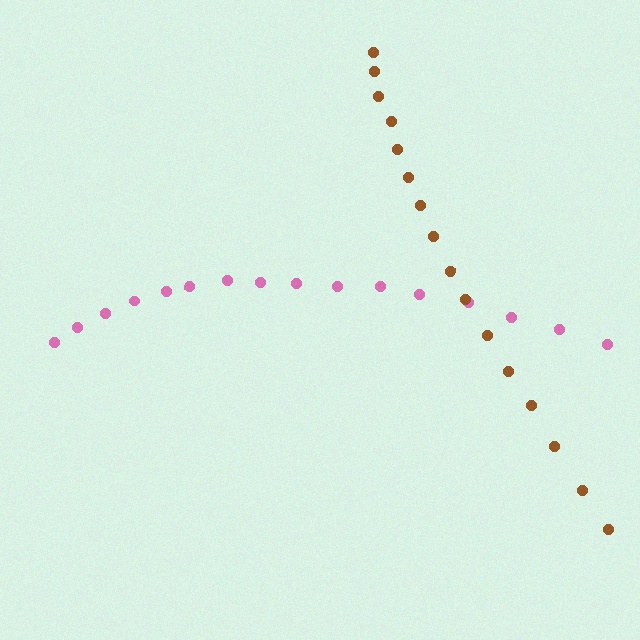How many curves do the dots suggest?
There are 2 distinct paths.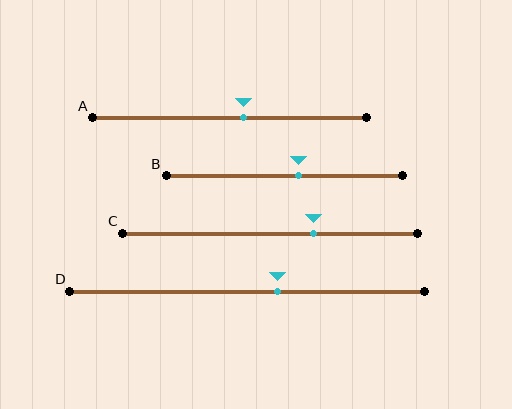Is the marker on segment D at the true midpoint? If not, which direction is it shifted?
No, the marker on segment D is shifted to the right by about 9% of the segment length.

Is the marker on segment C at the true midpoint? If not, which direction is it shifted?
No, the marker on segment C is shifted to the right by about 15% of the segment length.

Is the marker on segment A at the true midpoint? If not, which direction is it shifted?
No, the marker on segment A is shifted to the right by about 5% of the segment length.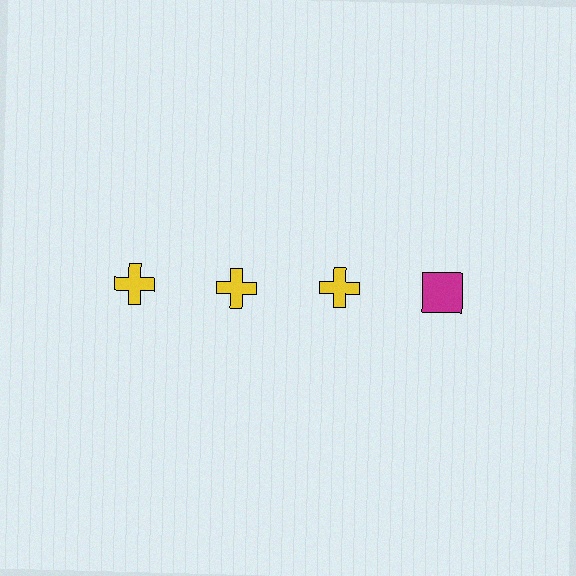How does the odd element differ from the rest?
It differs in both color (magenta instead of yellow) and shape (square instead of cross).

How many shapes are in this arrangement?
There are 4 shapes arranged in a grid pattern.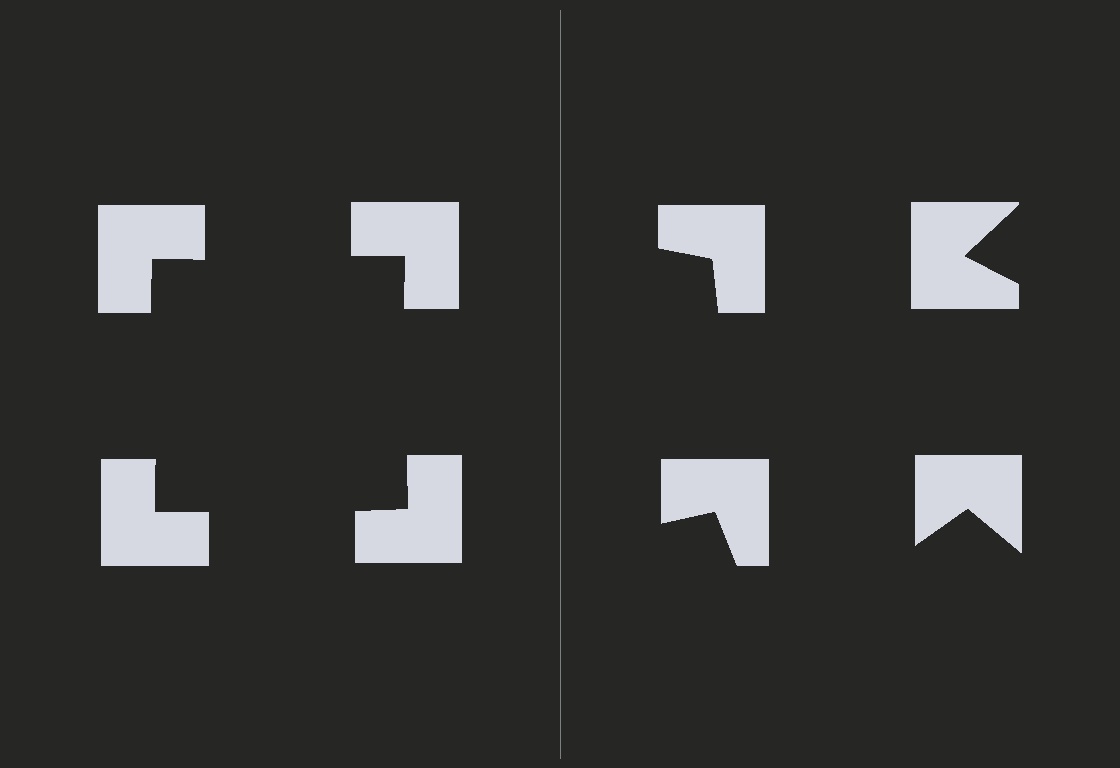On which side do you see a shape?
An illusory square appears on the left side. On the right side the wedge cuts are rotated, so no coherent shape forms.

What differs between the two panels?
The notched squares are positioned identically on both sides; only the wedge orientations differ. On the left they align to a square; on the right they are misaligned.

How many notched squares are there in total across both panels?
8 — 4 on each side.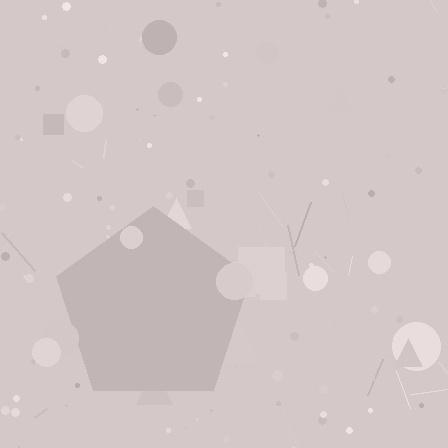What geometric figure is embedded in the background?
A pentagon is embedded in the background.